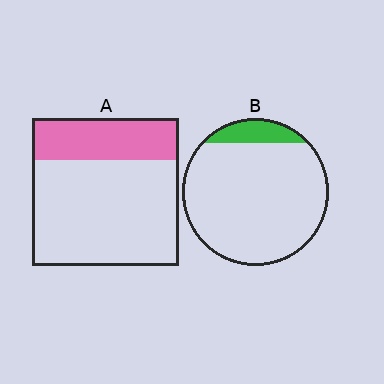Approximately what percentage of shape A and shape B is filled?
A is approximately 30% and B is approximately 10%.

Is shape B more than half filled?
No.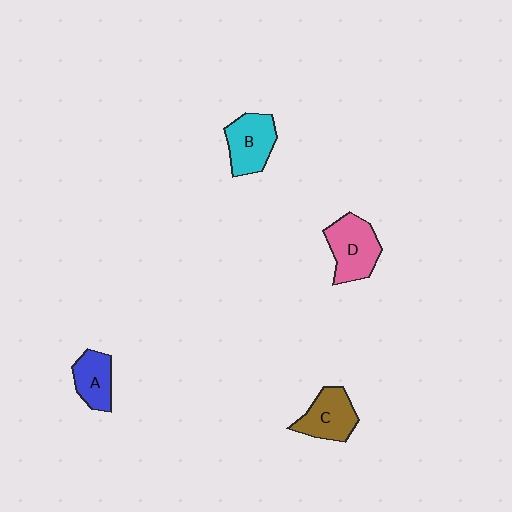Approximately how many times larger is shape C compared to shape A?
Approximately 1.3 times.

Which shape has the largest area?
Shape D (pink).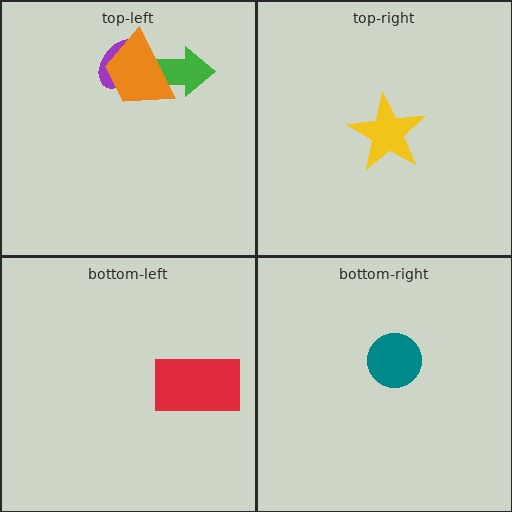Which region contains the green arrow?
The top-left region.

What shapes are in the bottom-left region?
The red rectangle.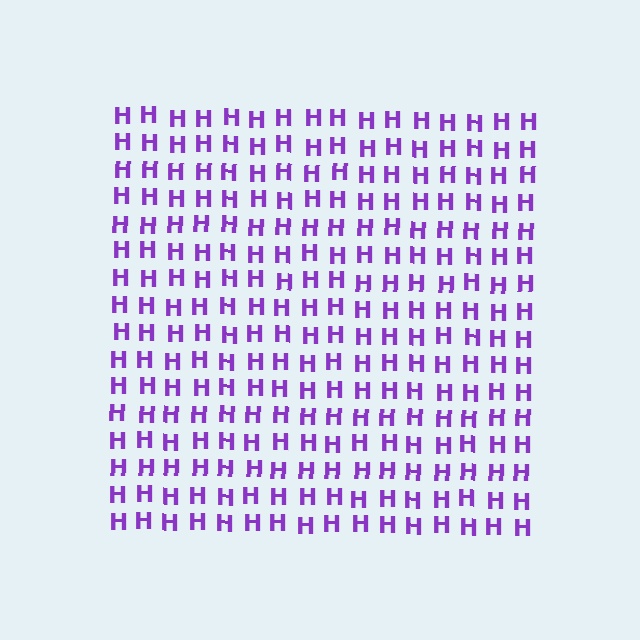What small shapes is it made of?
It is made of small letter H's.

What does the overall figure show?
The overall figure shows a square.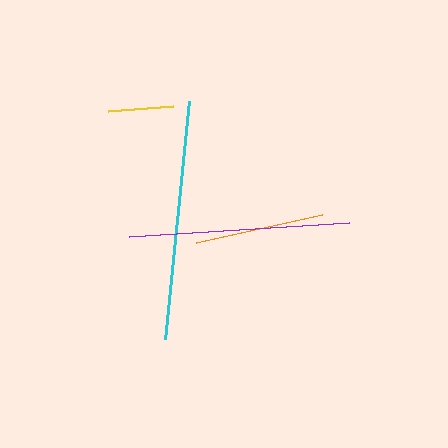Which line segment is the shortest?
The yellow line is the shortest at approximately 64 pixels.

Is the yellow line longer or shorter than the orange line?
The orange line is longer than the yellow line.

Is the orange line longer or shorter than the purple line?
The purple line is longer than the orange line.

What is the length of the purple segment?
The purple segment is approximately 220 pixels long.